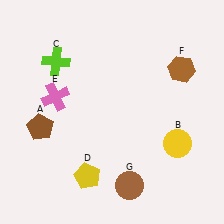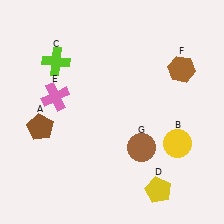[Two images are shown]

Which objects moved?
The objects that moved are: the yellow pentagon (D), the brown circle (G).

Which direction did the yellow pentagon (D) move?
The yellow pentagon (D) moved right.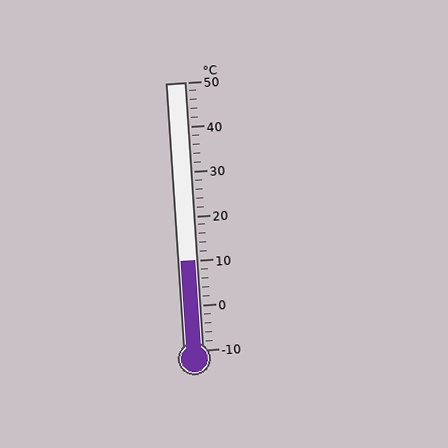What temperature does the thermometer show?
The thermometer shows approximately 10°C.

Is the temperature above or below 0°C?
The temperature is above 0°C.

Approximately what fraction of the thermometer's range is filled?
The thermometer is filled to approximately 35% of its range.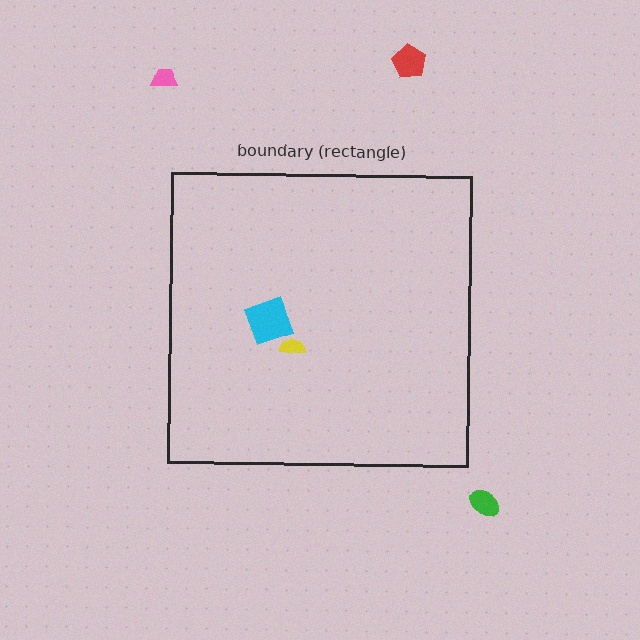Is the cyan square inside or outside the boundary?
Inside.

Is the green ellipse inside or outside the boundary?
Outside.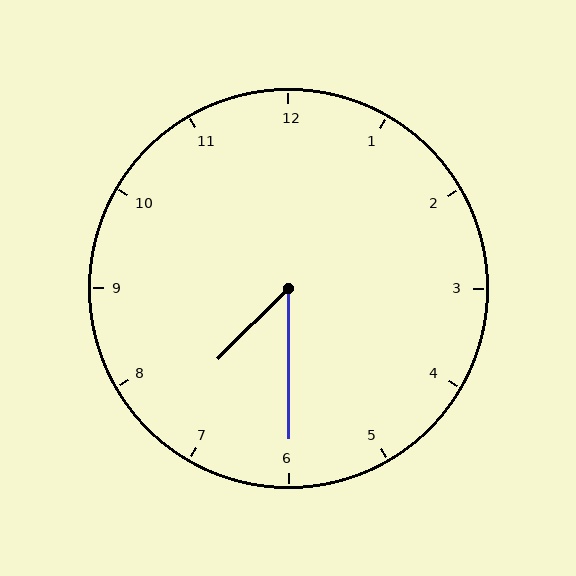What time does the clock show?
7:30.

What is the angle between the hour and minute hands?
Approximately 45 degrees.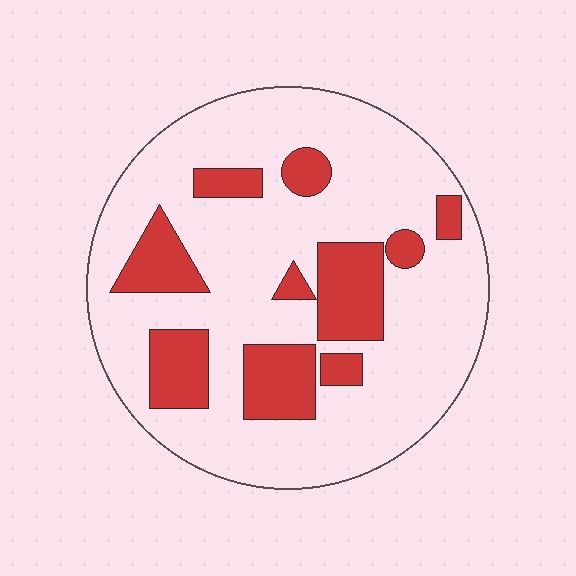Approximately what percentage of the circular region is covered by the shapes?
Approximately 25%.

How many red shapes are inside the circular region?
10.